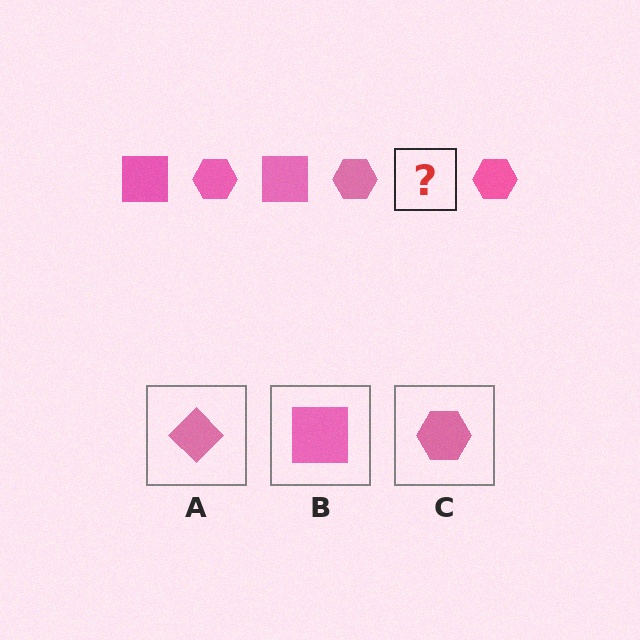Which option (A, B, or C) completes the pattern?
B.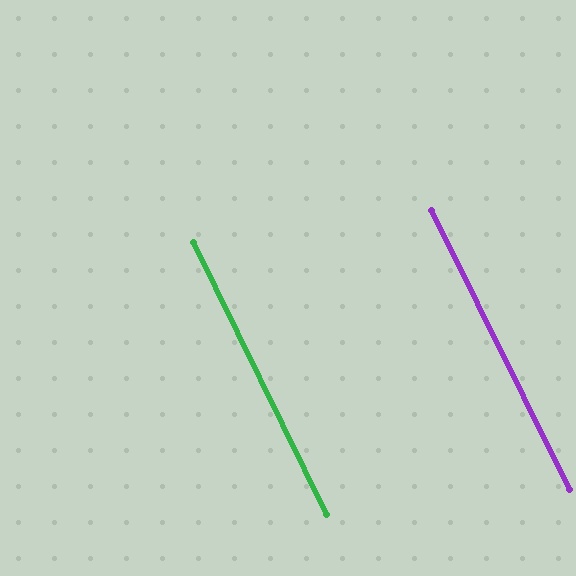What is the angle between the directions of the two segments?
Approximately 0 degrees.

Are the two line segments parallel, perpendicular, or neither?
Parallel — their directions differ by only 0.3°.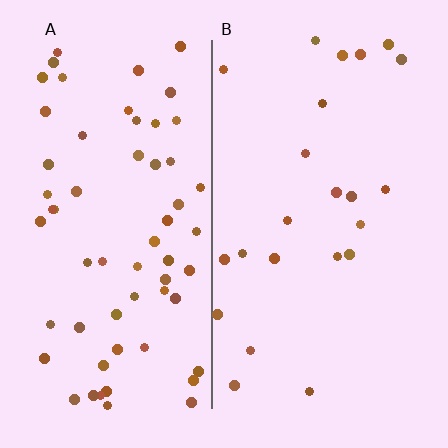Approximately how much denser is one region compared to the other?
Approximately 2.7× — region A over region B.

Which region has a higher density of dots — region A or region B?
A (the left).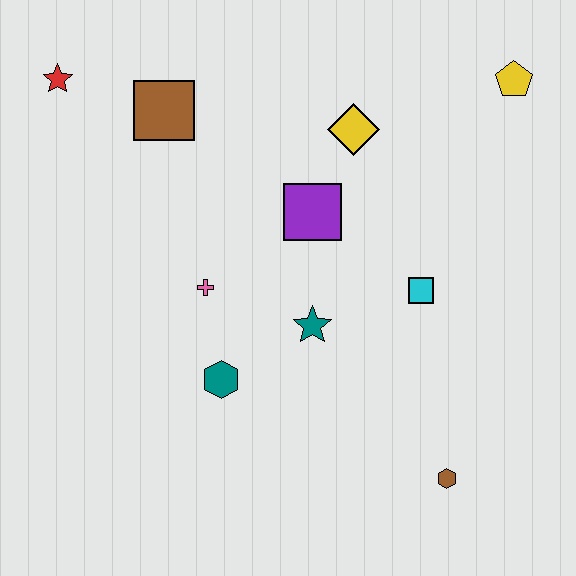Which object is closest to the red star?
The brown square is closest to the red star.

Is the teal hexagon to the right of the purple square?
No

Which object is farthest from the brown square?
The brown hexagon is farthest from the brown square.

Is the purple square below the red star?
Yes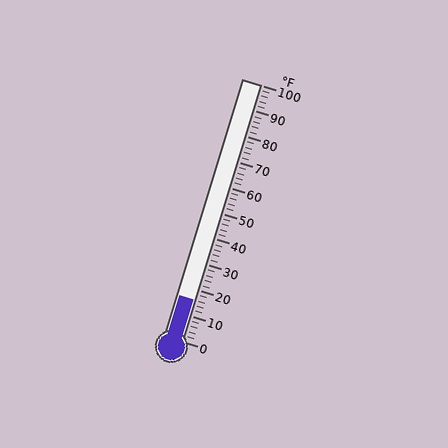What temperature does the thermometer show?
The thermometer shows approximately 16°F.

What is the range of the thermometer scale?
The thermometer scale ranges from 0°F to 100°F.